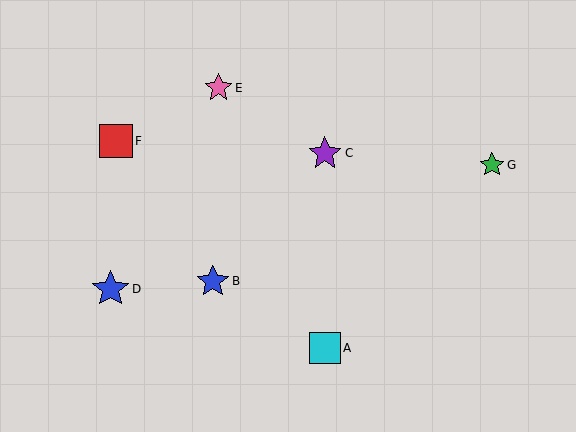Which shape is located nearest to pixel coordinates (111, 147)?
The red square (labeled F) at (116, 141) is nearest to that location.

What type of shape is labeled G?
Shape G is a green star.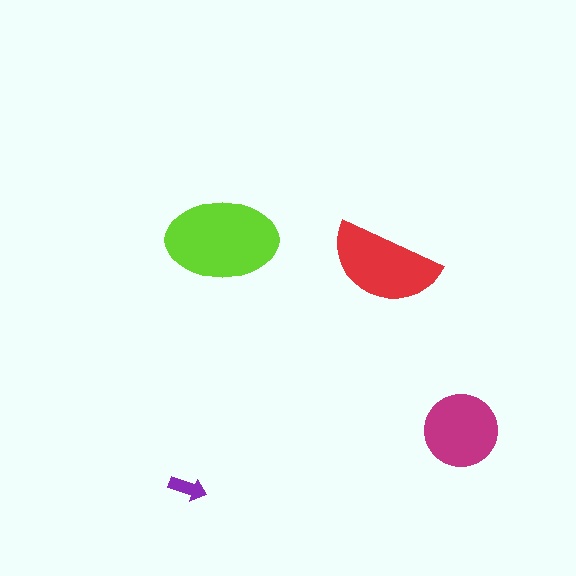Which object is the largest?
The lime ellipse.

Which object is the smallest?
The purple arrow.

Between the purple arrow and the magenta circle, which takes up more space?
The magenta circle.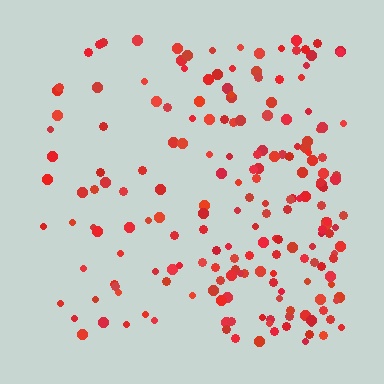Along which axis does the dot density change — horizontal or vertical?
Horizontal.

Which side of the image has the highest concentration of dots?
The right.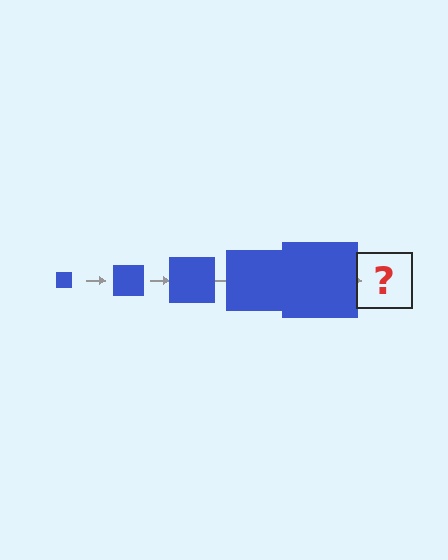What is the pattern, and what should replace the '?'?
The pattern is that the square gets progressively larger each step. The '?' should be a blue square, larger than the previous one.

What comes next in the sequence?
The next element should be a blue square, larger than the previous one.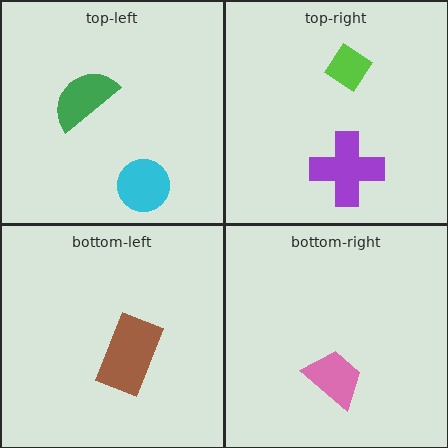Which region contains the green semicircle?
The top-left region.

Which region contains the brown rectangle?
The bottom-left region.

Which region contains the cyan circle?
The top-left region.